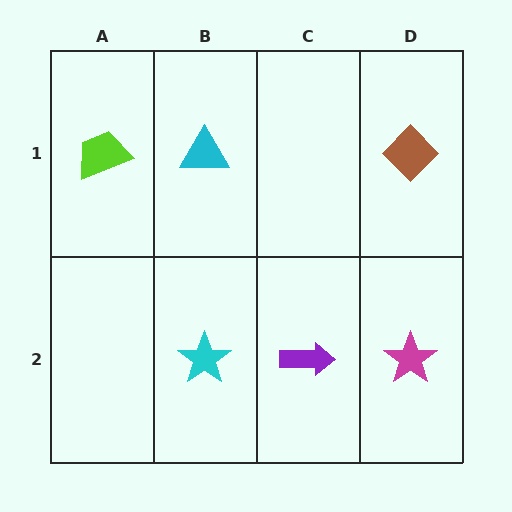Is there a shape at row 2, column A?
No, that cell is empty.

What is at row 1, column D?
A brown diamond.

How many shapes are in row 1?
3 shapes.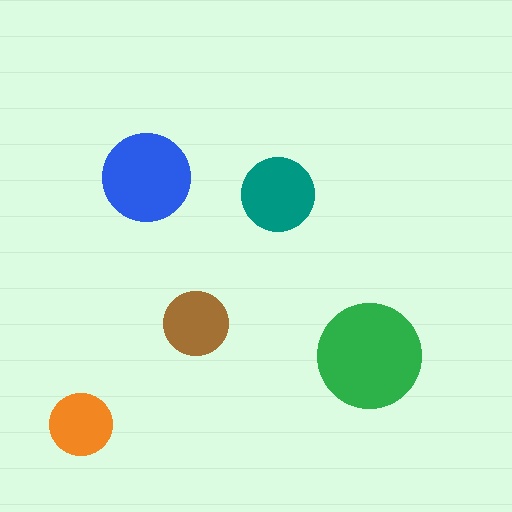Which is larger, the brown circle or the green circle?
The green one.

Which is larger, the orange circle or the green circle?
The green one.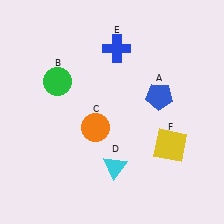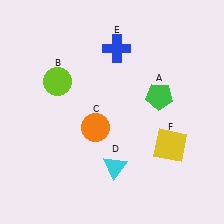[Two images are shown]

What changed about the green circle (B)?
In Image 1, B is green. In Image 2, it changed to lime.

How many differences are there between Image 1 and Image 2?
There are 2 differences between the two images.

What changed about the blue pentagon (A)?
In Image 1, A is blue. In Image 2, it changed to green.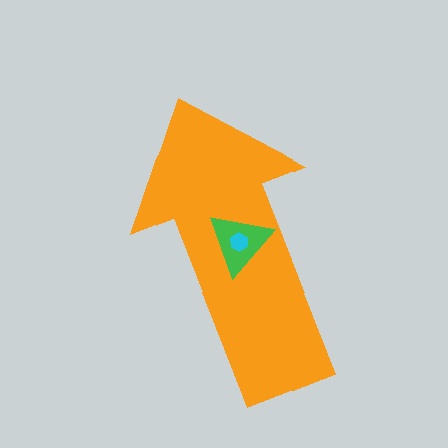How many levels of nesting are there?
3.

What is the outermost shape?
The orange arrow.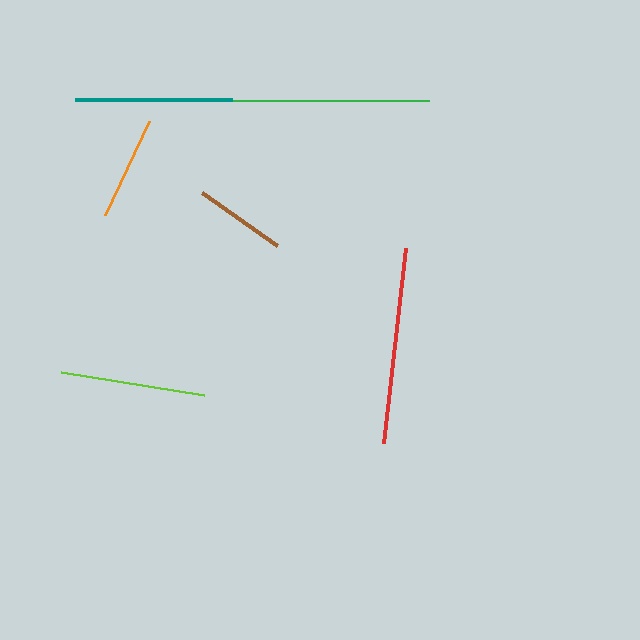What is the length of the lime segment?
The lime segment is approximately 145 pixels long.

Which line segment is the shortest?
The brown line is the shortest at approximately 92 pixels.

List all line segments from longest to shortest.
From longest to shortest: green, red, teal, lime, orange, brown.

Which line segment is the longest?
The green line is the longest at approximately 234 pixels.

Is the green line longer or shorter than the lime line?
The green line is longer than the lime line.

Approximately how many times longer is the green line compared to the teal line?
The green line is approximately 1.5 times the length of the teal line.